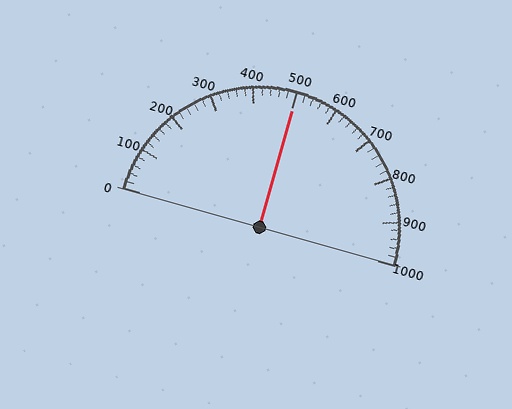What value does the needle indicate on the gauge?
The needle indicates approximately 500.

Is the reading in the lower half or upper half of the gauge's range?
The reading is in the upper half of the range (0 to 1000).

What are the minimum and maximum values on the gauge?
The gauge ranges from 0 to 1000.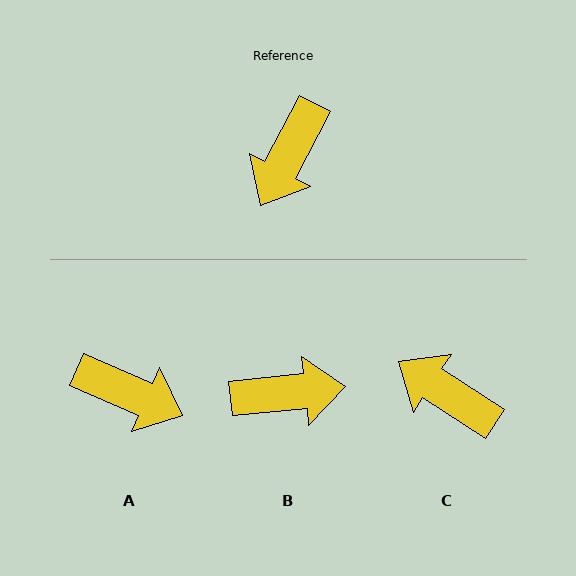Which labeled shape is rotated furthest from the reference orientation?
B, about 124 degrees away.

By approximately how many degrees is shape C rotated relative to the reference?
Approximately 95 degrees clockwise.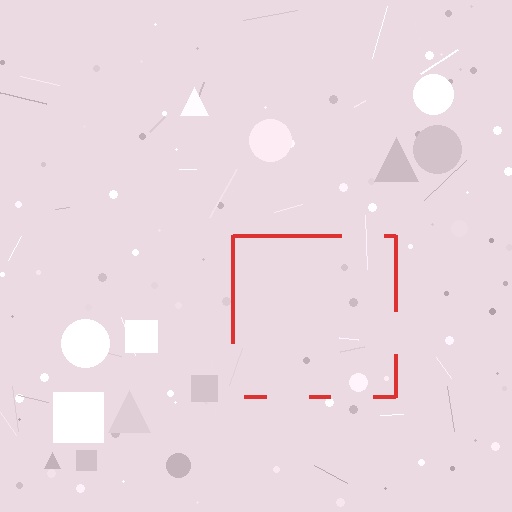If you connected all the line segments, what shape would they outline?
They would outline a square.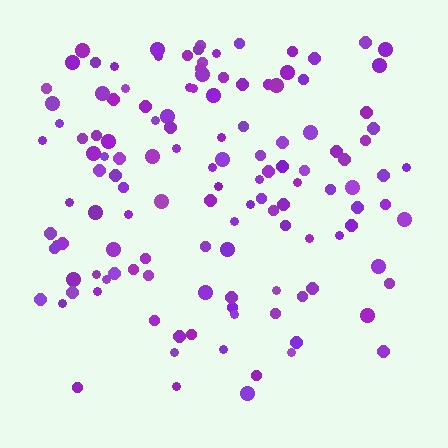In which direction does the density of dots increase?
From bottom to top, with the top side densest.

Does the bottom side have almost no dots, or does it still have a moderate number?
Still a moderate number, just noticeably fewer than the top.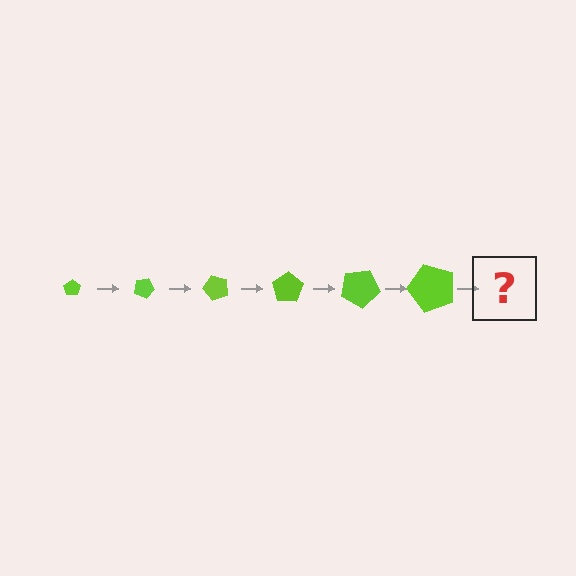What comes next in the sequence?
The next element should be a pentagon, larger than the previous one and rotated 150 degrees from the start.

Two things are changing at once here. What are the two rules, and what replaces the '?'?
The two rules are that the pentagon grows larger each step and it rotates 25 degrees each step. The '?' should be a pentagon, larger than the previous one and rotated 150 degrees from the start.